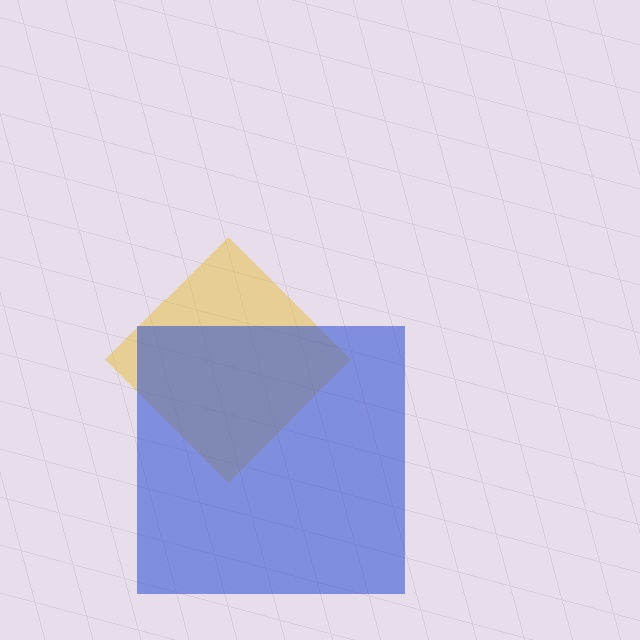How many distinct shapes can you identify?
There are 2 distinct shapes: a yellow diamond, a blue square.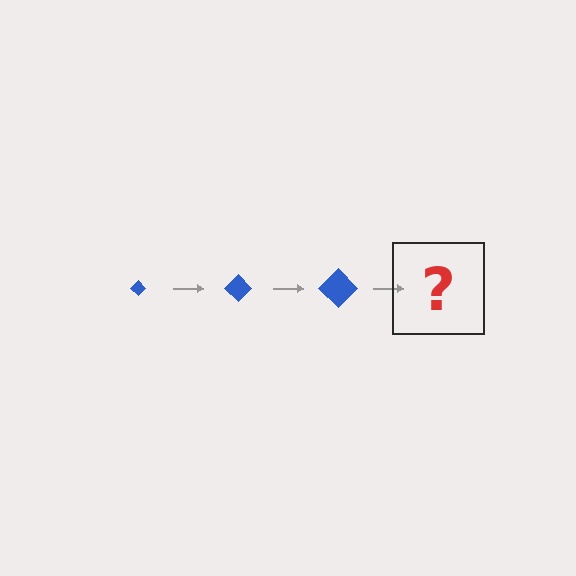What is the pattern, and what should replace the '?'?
The pattern is that the diamond gets progressively larger each step. The '?' should be a blue diamond, larger than the previous one.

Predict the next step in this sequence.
The next step is a blue diamond, larger than the previous one.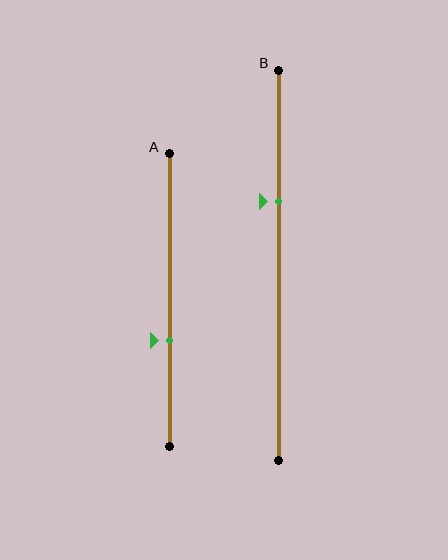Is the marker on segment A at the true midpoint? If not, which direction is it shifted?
No, the marker on segment A is shifted downward by about 14% of the segment length.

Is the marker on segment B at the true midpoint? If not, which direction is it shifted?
No, the marker on segment B is shifted upward by about 16% of the segment length.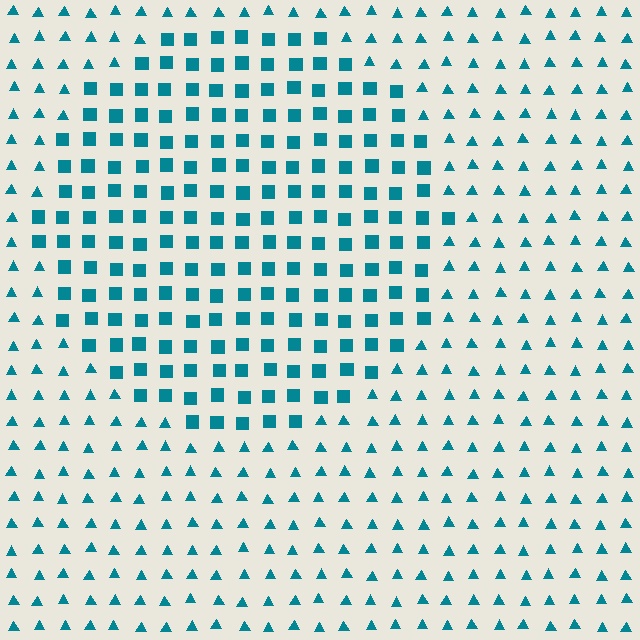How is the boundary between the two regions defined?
The boundary is defined by a change in element shape: squares inside vs. triangles outside. All elements share the same color and spacing.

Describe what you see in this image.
The image is filled with small teal elements arranged in a uniform grid. A circle-shaped region contains squares, while the surrounding area contains triangles. The boundary is defined purely by the change in element shape.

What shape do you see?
I see a circle.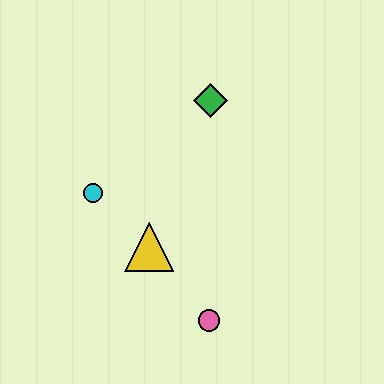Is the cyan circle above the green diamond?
No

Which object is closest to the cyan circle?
The yellow triangle is closest to the cyan circle.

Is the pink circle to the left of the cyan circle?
No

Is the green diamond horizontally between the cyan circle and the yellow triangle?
No